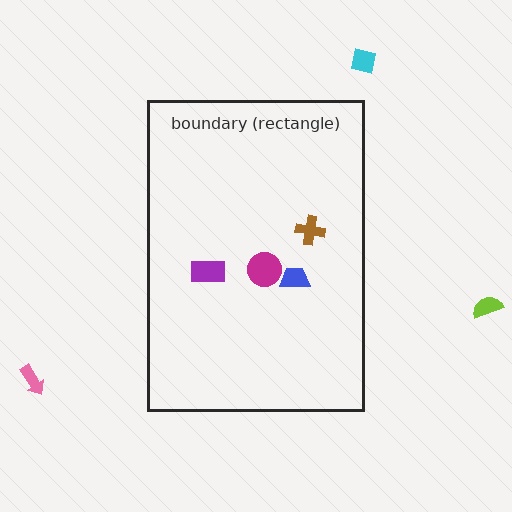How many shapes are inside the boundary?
4 inside, 3 outside.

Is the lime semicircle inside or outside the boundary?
Outside.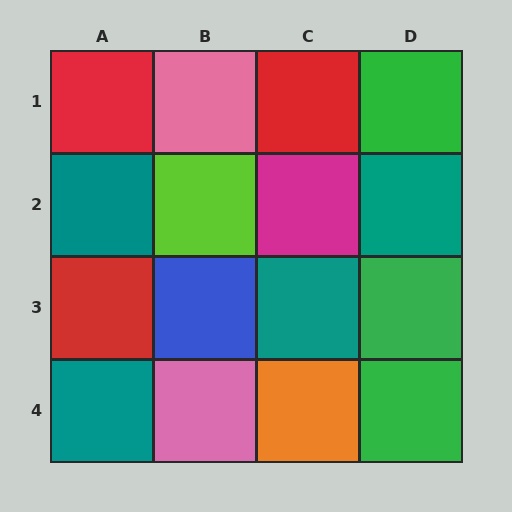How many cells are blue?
1 cell is blue.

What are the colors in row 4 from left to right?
Teal, pink, orange, green.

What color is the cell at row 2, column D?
Teal.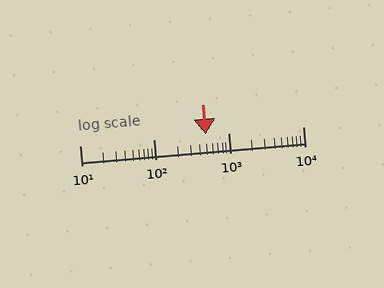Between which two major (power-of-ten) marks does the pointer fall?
The pointer is between 100 and 1000.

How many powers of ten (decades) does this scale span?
The scale spans 3 decades, from 10 to 10000.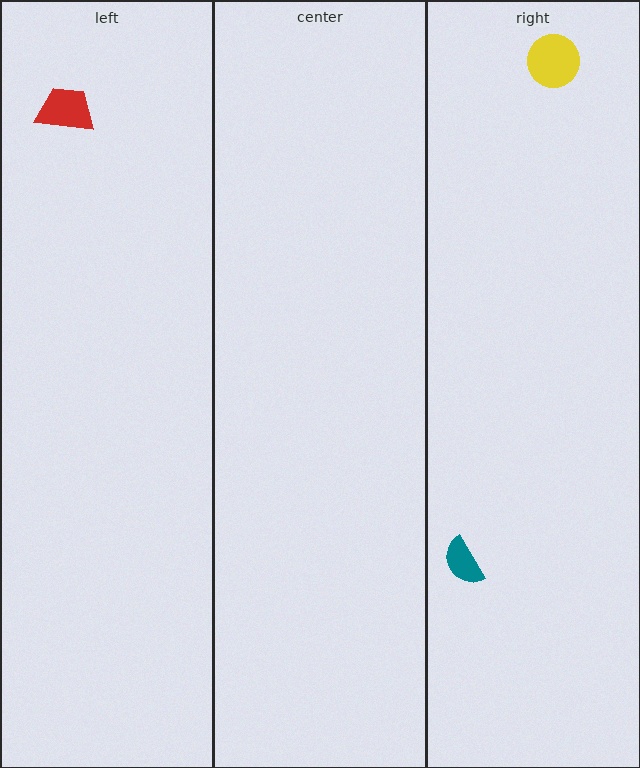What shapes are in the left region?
The red trapezoid.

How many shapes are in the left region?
1.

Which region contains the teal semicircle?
The right region.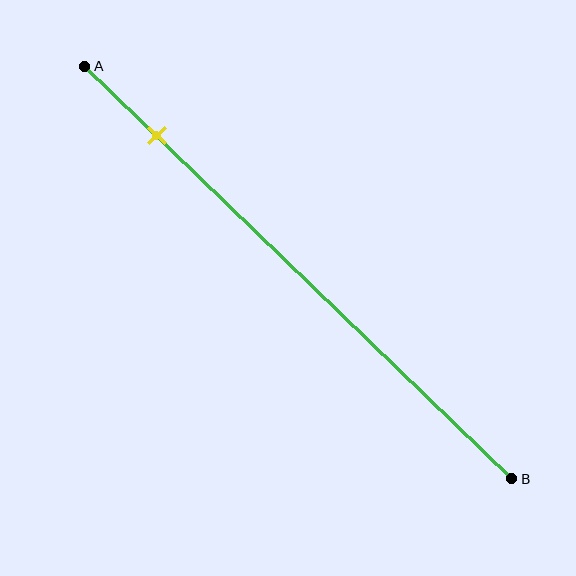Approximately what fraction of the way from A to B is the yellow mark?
The yellow mark is approximately 15% of the way from A to B.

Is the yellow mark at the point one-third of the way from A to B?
No, the mark is at about 15% from A, not at the 33% one-third point.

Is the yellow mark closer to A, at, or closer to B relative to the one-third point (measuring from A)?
The yellow mark is closer to point A than the one-third point of segment AB.